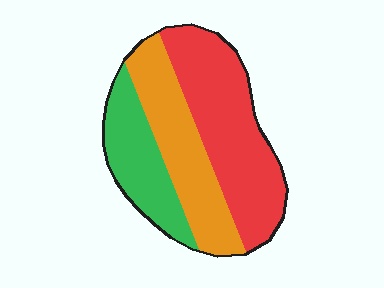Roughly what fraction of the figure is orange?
Orange takes up about one third (1/3) of the figure.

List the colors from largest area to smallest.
From largest to smallest: red, orange, green.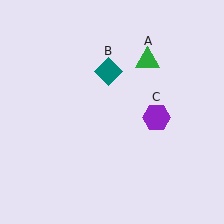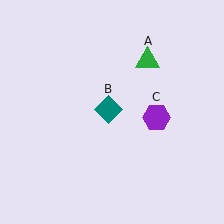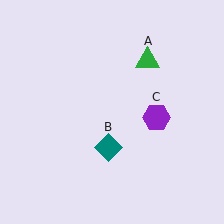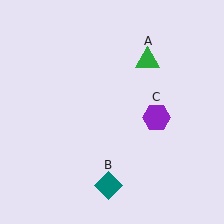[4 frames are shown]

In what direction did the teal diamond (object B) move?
The teal diamond (object B) moved down.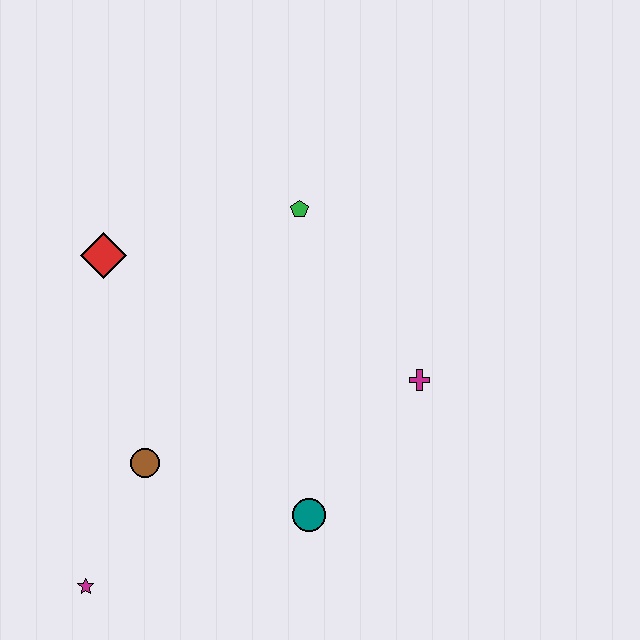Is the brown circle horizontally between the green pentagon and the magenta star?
Yes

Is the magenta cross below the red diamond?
Yes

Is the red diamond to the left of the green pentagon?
Yes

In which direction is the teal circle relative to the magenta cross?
The teal circle is below the magenta cross.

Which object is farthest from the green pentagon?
The magenta star is farthest from the green pentagon.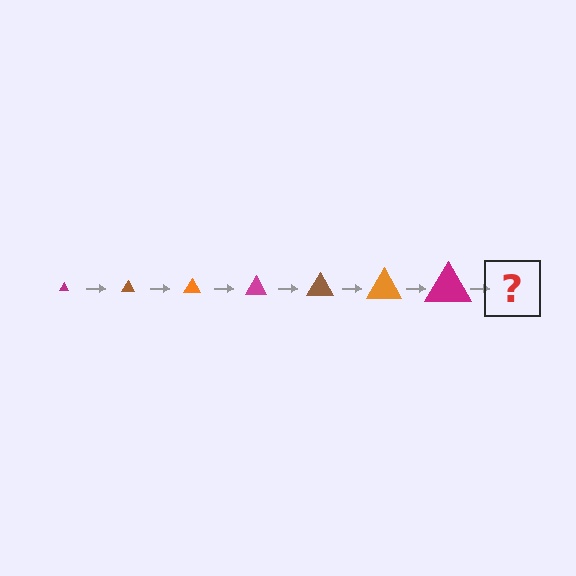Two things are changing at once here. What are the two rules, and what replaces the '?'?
The two rules are that the triangle grows larger each step and the color cycles through magenta, brown, and orange. The '?' should be a brown triangle, larger than the previous one.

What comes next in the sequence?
The next element should be a brown triangle, larger than the previous one.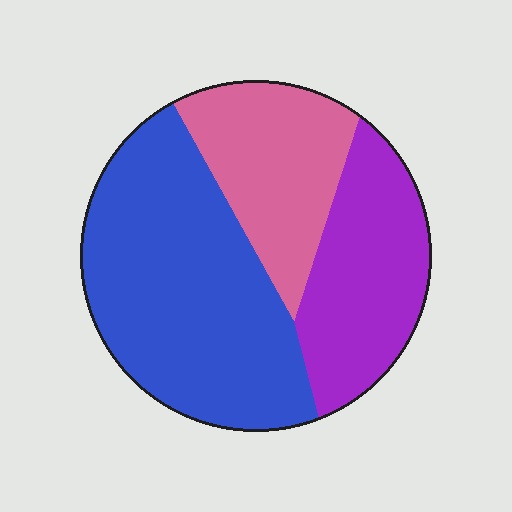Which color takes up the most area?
Blue, at roughly 50%.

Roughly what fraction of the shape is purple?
Purple takes up about one quarter (1/4) of the shape.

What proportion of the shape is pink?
Pink takes up less than a quarter of the shape.